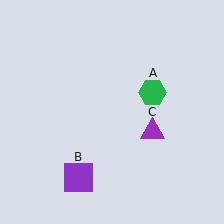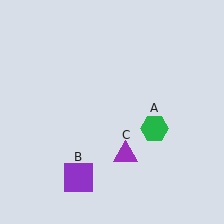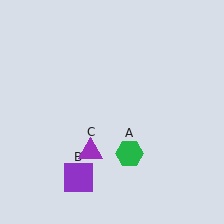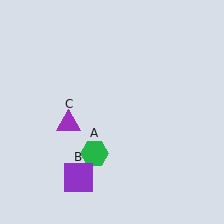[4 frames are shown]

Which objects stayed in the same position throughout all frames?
Purple square (object B) remained stationary.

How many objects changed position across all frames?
2 objects changed position: green hexagon (object A), purple triangle (object C).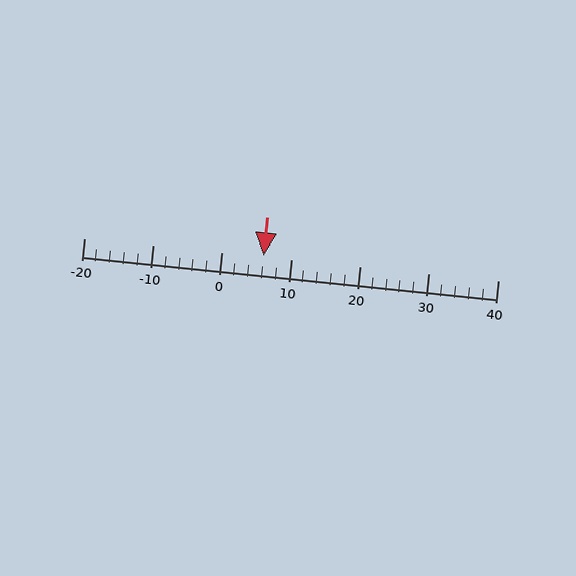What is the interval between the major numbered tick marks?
The major tick marks are spaced 10 units apart.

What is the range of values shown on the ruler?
The ruler shows values from -20 to 40.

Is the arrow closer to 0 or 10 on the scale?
The arrow is closer to 10.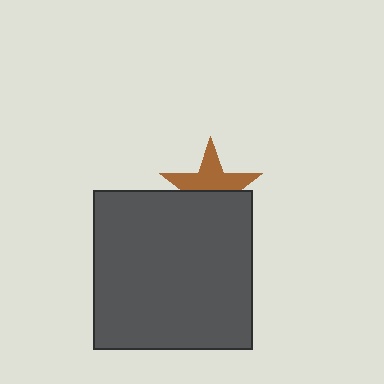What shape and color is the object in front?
The object in front is a dark gray square.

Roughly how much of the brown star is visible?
About half of it is visible (roughly 52%).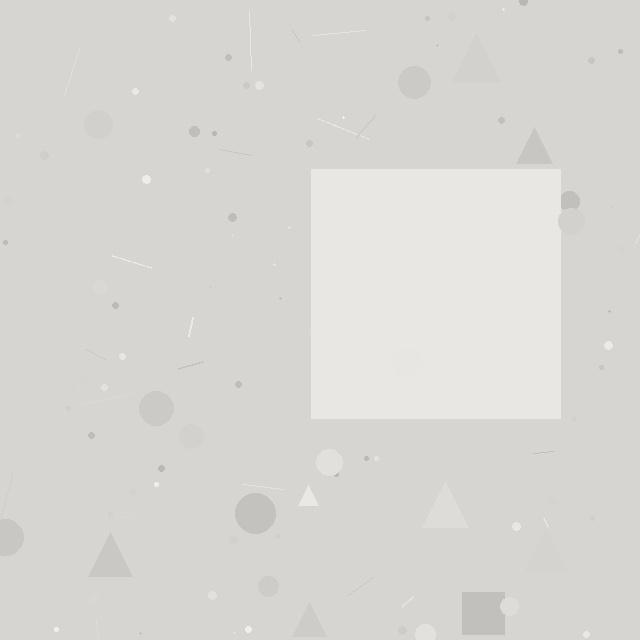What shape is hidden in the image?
A square is hidden in the image.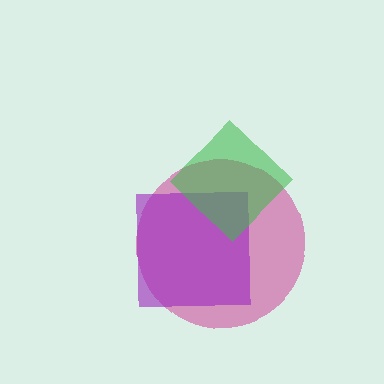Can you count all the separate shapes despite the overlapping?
Yes, there are 3 separate shapes.